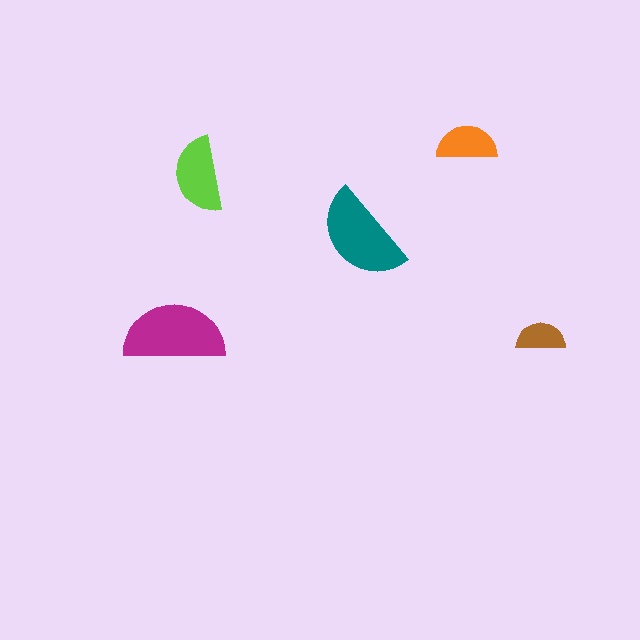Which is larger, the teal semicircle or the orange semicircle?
The teal one.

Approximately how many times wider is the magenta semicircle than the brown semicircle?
About 2 times wider.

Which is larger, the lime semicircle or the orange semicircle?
The lime one.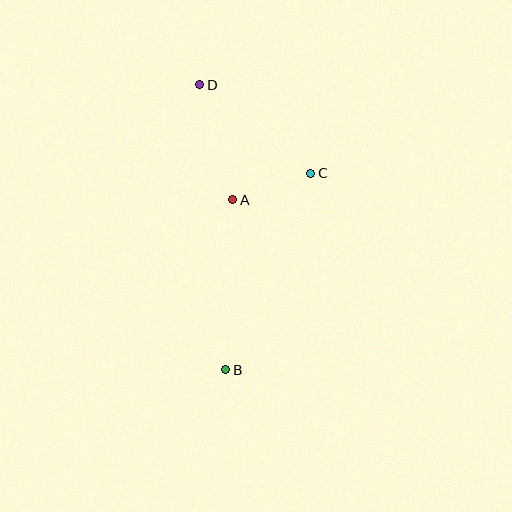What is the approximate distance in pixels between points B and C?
The distance between B and C is approximately 214 pixels.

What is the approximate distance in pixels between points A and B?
The distance between A and B is approximately 170 pixels.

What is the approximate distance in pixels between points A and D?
The distance between A and D is approximately 120 pixels.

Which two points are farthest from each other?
Points B and D are farthest from each other.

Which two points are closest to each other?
Points A and C are closest to each other.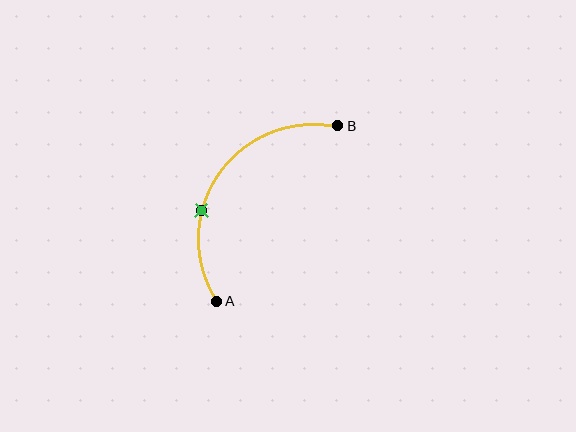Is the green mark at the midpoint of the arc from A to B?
No. The green mark lies on the arc but is closer to endpoint A. The arc midpoint would be at the point on the curve equidistant along the arc from both A and B.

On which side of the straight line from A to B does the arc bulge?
The arc bulges above and to the left of the straight line connecting A and B.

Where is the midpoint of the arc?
The arc midpoint is the point on the curve farthest from the straight line joining A and B. It sits above and to the left of that line.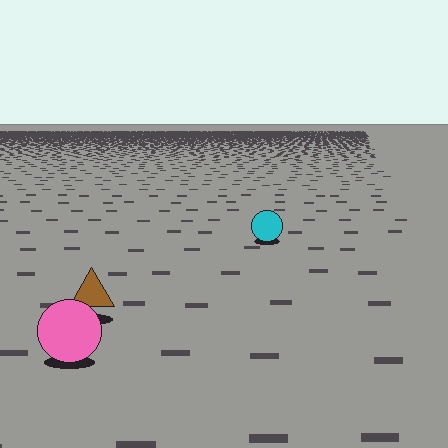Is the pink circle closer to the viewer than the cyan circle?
Yes. The pink circle is closer — you can tell from the texture gradient: the ground texture is coarser near it.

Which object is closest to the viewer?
The pink circle is closest. The texture marks near it are larger and more spread out.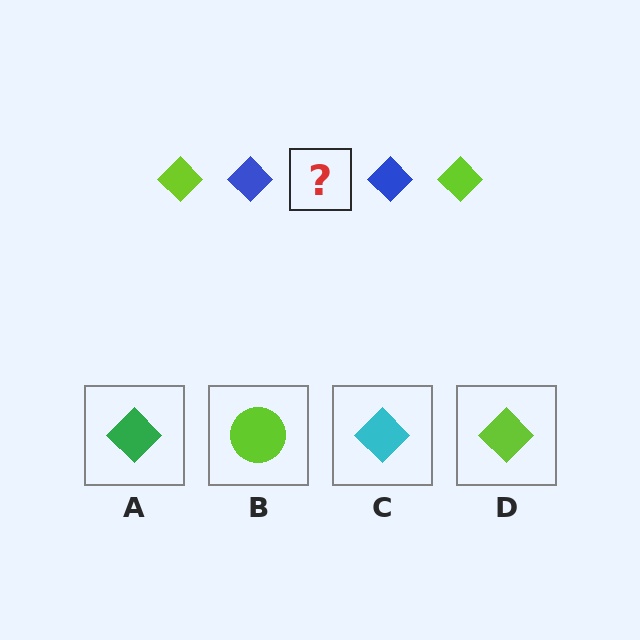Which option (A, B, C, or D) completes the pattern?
D.